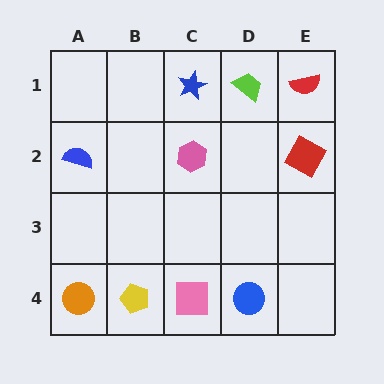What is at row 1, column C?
A blue star.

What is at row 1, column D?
A lime trapezoid.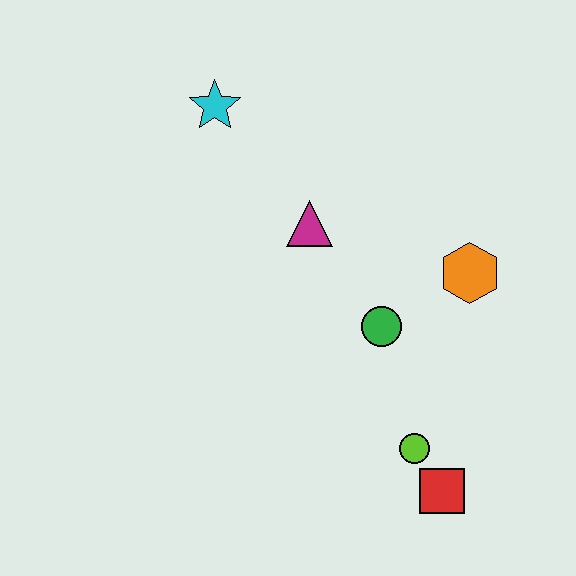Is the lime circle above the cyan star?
No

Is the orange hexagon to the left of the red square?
No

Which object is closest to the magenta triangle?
The green circle is closest to the magenta triangle.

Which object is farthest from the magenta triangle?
The red square is farthest from the magenta triangle.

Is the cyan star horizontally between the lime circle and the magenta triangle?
No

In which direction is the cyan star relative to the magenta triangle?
The cyan star is above the magenta triangle.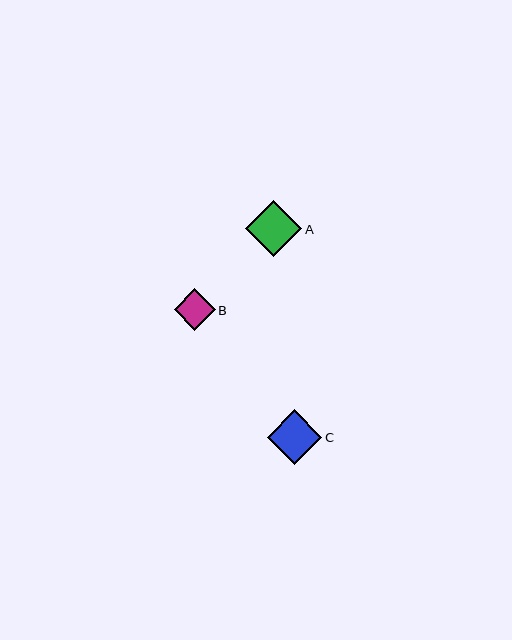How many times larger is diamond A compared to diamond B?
Diamond A is approximately 1.4 times the size of diamond B.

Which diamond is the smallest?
Diamond B is the smallest with a size of approximately 41 pixels.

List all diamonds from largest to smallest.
From largest to smallest: A, C, B.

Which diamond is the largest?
Diamond A is the largest with a size of approximately 56 pixels.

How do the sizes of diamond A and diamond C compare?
Diamond A and diamond C are approximately the same size.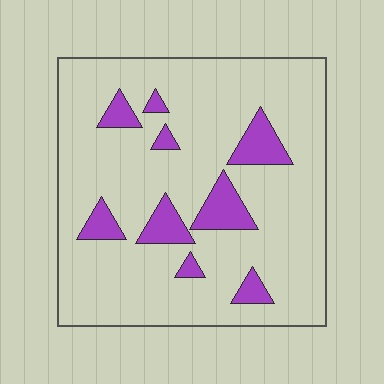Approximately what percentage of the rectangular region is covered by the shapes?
Approximately 15%.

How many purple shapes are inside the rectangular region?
9.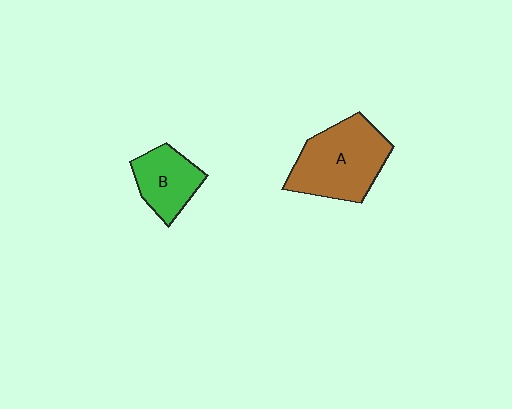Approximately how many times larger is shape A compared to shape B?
Approximately 1.7 times.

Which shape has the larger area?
Shape A (brown).